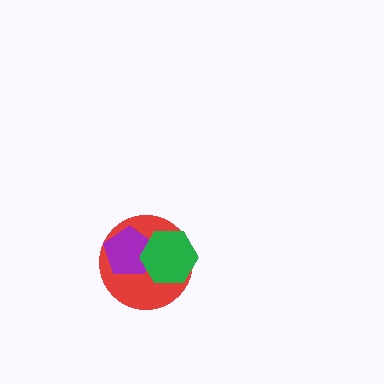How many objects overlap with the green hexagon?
2 objects overlap with the green hexagon.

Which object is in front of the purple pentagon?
The green hexagon is in front of the purple pentagon.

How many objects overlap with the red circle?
2 objects overlap with the red circle.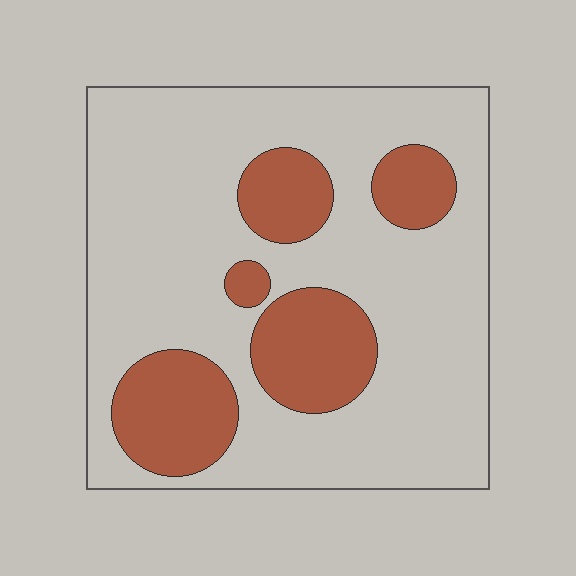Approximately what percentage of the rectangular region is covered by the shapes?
Approximately 25%.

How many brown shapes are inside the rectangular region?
5.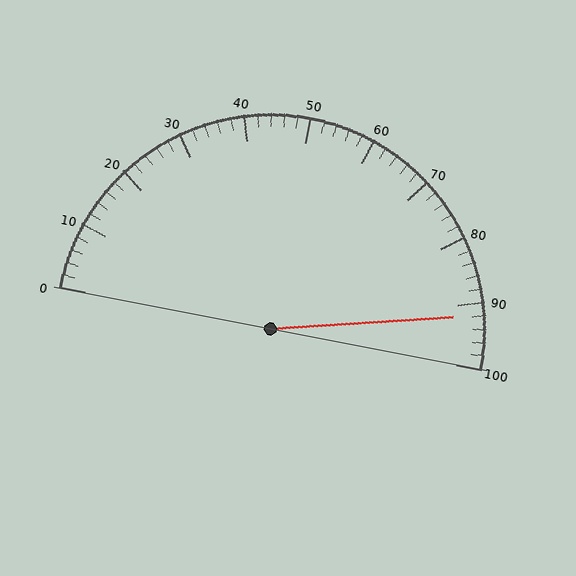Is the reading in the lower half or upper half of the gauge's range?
The reading is in the upper half of the range (0 to 100).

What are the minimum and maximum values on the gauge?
The gauge ranges from 0 to 100.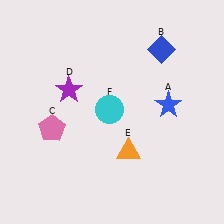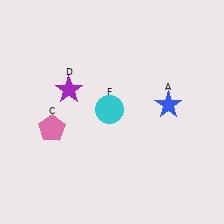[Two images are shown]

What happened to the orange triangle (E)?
The orange triangle (E) was removed in Image 2. It was in the bottom-right area of Image 1.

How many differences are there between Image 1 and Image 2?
There are 2 differences between the two images.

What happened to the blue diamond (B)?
The blue diamond (B) was removed in Image 2. It was in the top-right area of Image 1.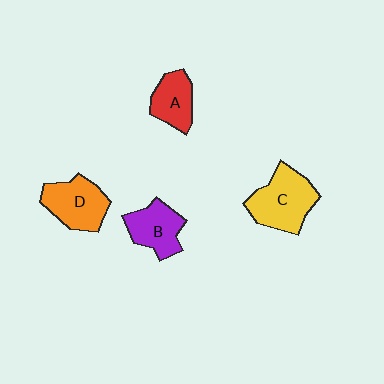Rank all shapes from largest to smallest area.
From largest to smallest: C (yellow), D (orange), B (purple), A (red).